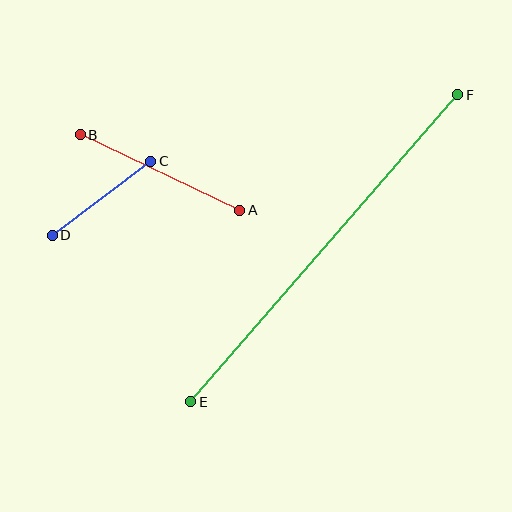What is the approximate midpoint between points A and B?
The midpoint is at approximately (160, 172) pixels.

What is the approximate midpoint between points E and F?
The midpoint is at approximately (324, 248) pixels.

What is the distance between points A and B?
The distance is approximately 177 pixels.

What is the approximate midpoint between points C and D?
The midpoint is at approximately (102, 198) pixels.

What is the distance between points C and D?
The distance is approximately 123 pixels.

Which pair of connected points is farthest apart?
Points E and F are farthest apart.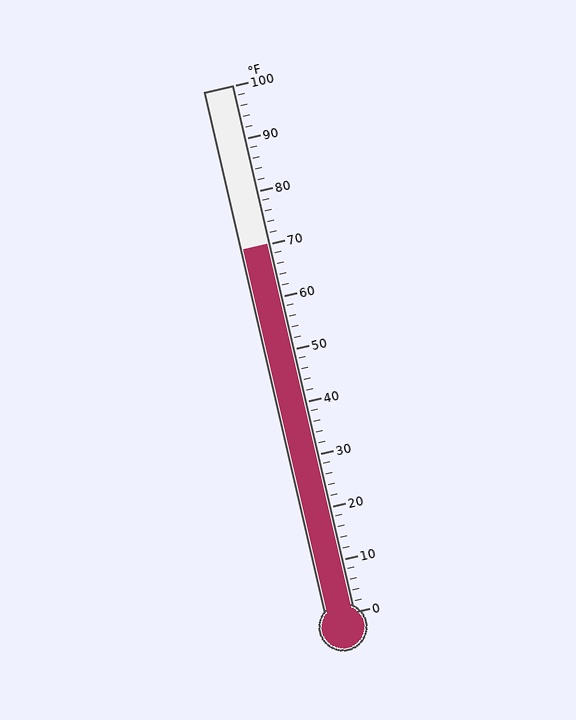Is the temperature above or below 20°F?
The temperature is above 20°F.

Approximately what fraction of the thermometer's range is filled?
The thermometer is filled to approximately 70% of its range.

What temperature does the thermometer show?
The thermometer shows approximately 70°F.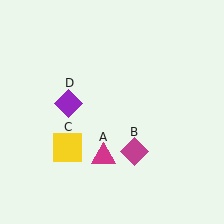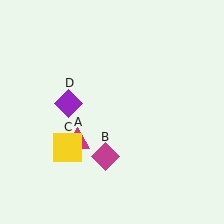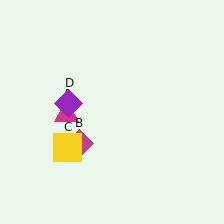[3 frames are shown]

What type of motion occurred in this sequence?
The magenta triangle (object A), magenta diamond (object B) rotated clockwise around the center of the scene.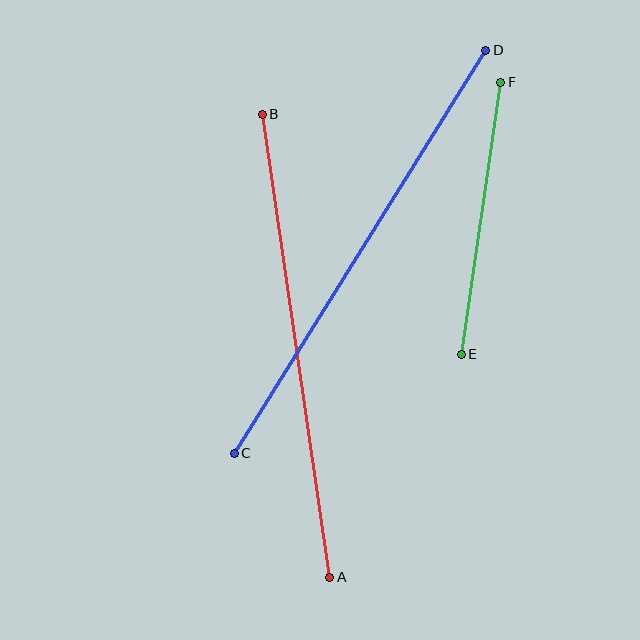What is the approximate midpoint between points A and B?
The midpoint is at approximately (296, 346) pixels.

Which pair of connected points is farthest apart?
Points C and D are farthest apart.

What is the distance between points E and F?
The distance is approximately 275 pixels.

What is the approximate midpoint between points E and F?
The midpoint is at approximately (481, 218) pixels.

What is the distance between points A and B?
The distance is approximately 468 pixels.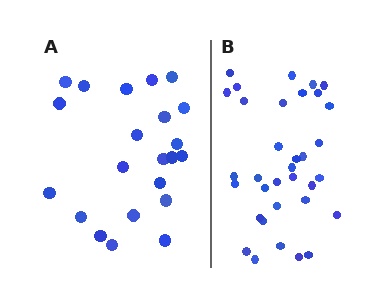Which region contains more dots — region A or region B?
Region B (the right region) has more dots.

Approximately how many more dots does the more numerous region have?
Region B has roughly 12 or so more dots than region A.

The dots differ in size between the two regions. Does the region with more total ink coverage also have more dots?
No. Region A has more total ink coverage because its dots are larger, but region B actually contains more individual dots. Total area can be misleading — the number of items is what matters here.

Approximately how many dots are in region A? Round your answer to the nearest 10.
About 20 dots. (The exact count is 22, which rounds to 20.)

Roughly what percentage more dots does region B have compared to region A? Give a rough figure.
About 55% more.